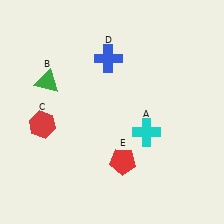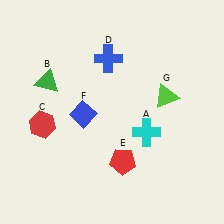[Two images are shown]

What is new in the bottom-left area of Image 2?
A blue diamond (F) was added in the bottom-left area of Image 2.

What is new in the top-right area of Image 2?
A lime triangle (G) was added in the top-right area of Image 2.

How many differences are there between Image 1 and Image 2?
There are 2 differences between the two images.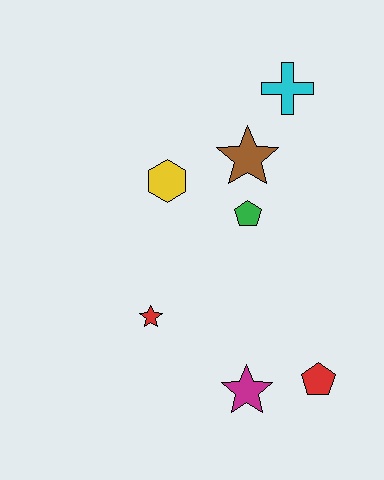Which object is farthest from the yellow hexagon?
The red pentagon is farthest from the yellow hexagon.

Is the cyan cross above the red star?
Yes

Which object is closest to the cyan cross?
The brown star is closest to the cyan cross.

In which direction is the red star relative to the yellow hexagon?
The red star is below the yellow hexagon.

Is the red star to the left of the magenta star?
Yes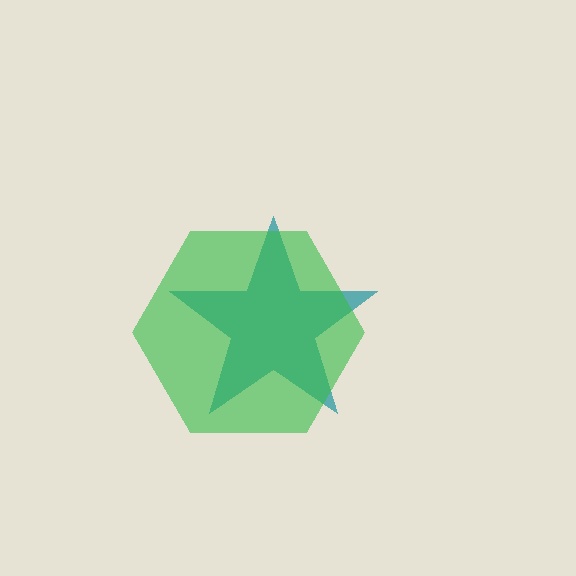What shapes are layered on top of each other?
The layered shapes are: a teal star, a green hexagon.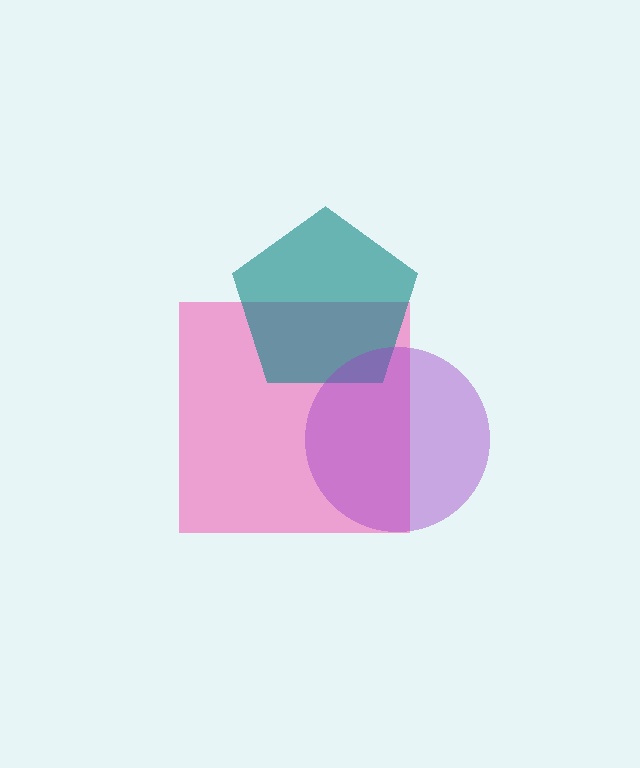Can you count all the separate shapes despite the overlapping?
Yes, there are 3 separate shapes.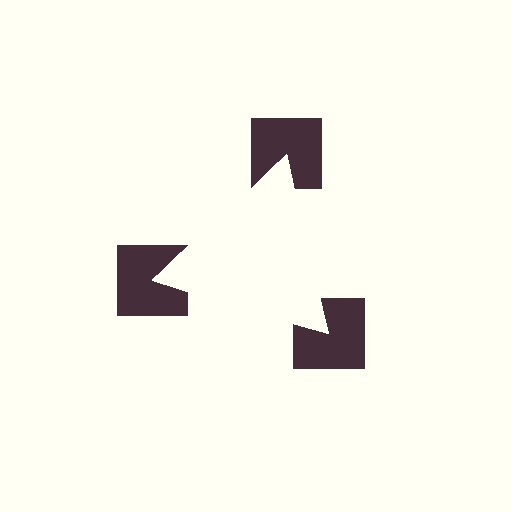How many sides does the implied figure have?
3 sides.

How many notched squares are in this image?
There are 3 — one at each vertex of the illusory triangle.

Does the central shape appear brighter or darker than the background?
It typically appears slightly brighter than the background, even though no actual brightness change is drawn.